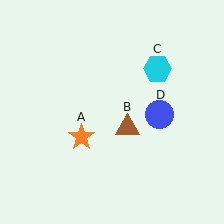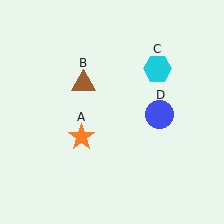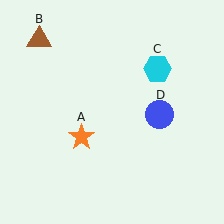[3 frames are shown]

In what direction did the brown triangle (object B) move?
The brown triangle (object B) moved up and to the left.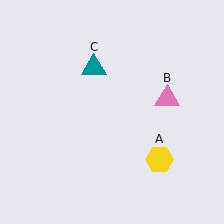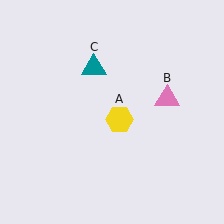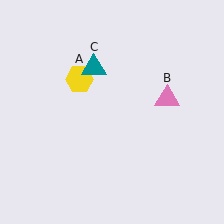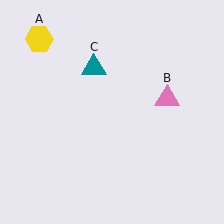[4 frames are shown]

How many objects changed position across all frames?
1 object changed position: yellow hexagon (object A).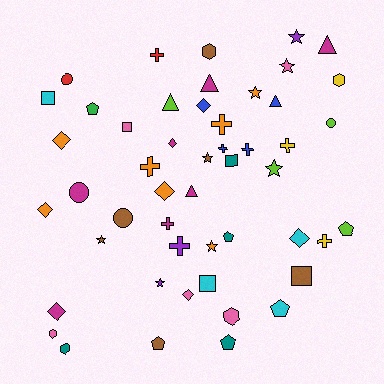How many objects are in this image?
There are 50 objects.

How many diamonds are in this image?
There are 8 diamonds.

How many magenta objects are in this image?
There are 7 magenta objects.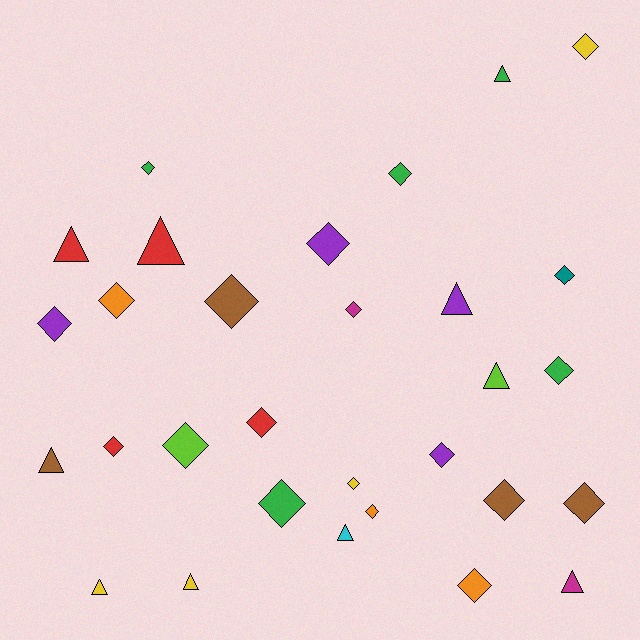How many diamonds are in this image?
There are 20 diamonds.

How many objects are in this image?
There are 30 objects.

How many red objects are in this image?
There are 4 red objects.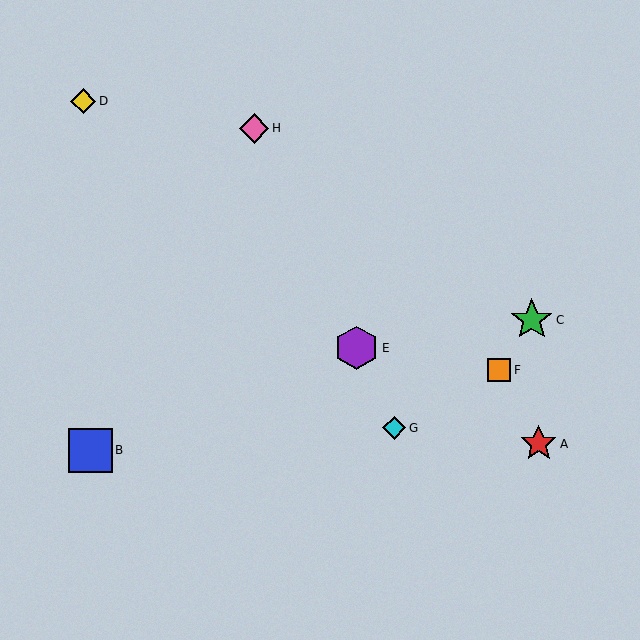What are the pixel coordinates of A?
Object A is at (539, 444).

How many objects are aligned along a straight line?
3 objects (E, G, H) are aligned along a straight line.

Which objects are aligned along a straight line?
Objects E, G, H are aligned along a straight line.